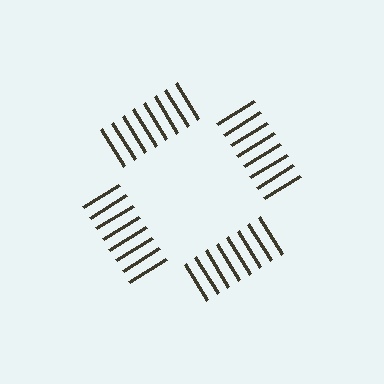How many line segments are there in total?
32 — 8 along each of the 4 edges.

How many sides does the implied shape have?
4 sides — the line-ends trace a square.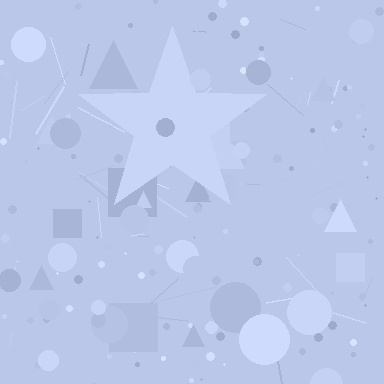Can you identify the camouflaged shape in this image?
The camouflaged shape is a star.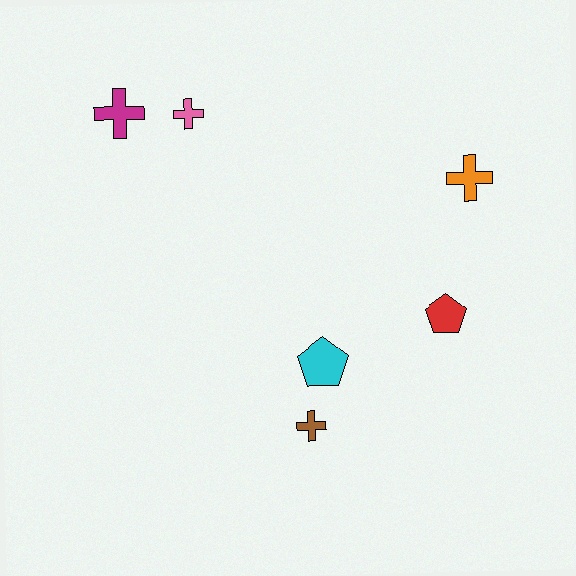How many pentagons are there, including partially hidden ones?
There are 2 pentagons.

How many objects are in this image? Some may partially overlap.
There are 6 objects.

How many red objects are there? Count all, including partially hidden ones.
There is 1 red object.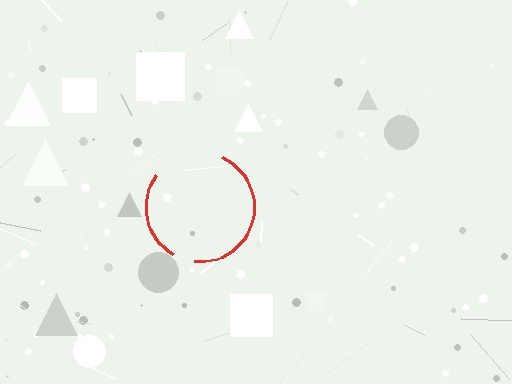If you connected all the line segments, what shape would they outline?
They would outline a circle.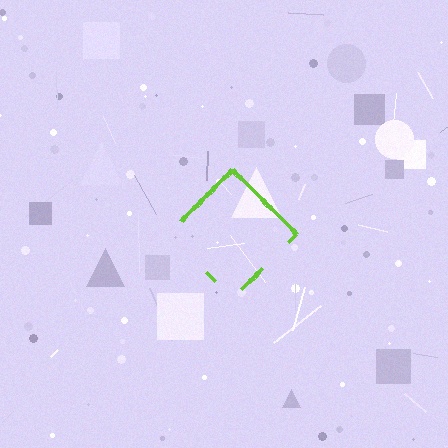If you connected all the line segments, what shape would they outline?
They would outline a diamond.